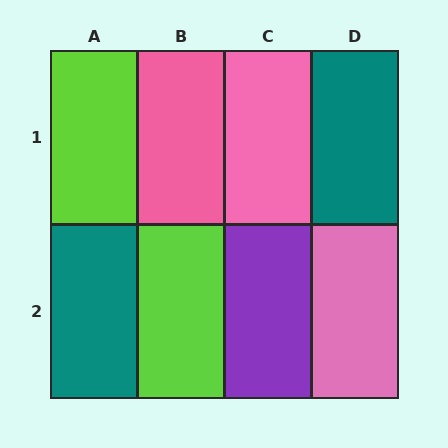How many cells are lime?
2 cells are lime.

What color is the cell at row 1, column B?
Pink.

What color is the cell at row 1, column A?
Lime.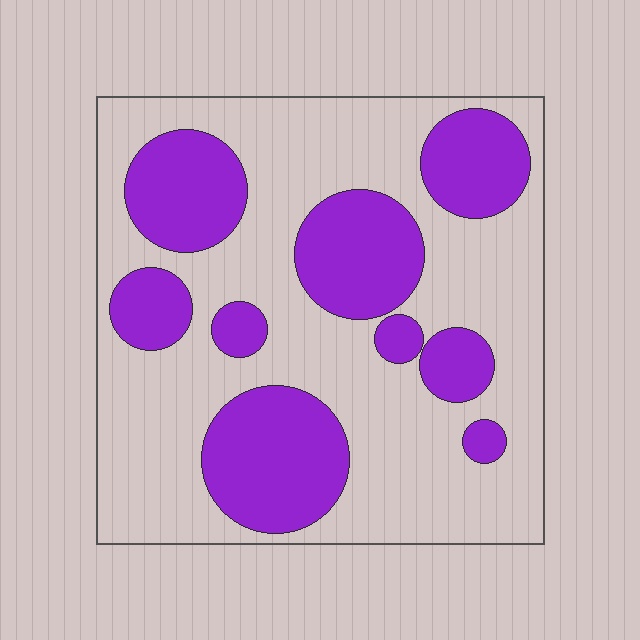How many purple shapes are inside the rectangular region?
9.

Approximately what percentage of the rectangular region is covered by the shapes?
Approximately 35%.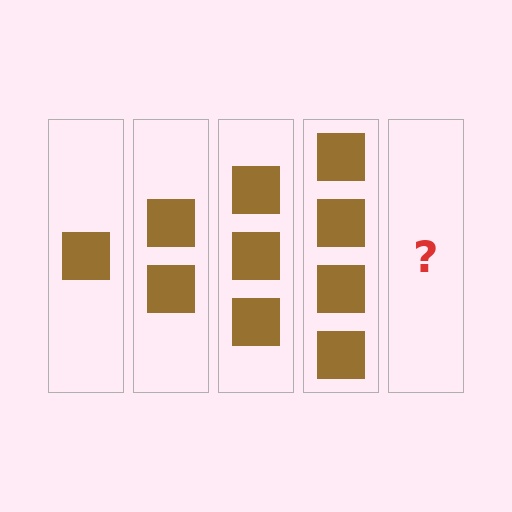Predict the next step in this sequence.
The next step is 5 squares.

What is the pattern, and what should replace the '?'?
The pattern is that each step adds one more square. The '?' should be 5 squares.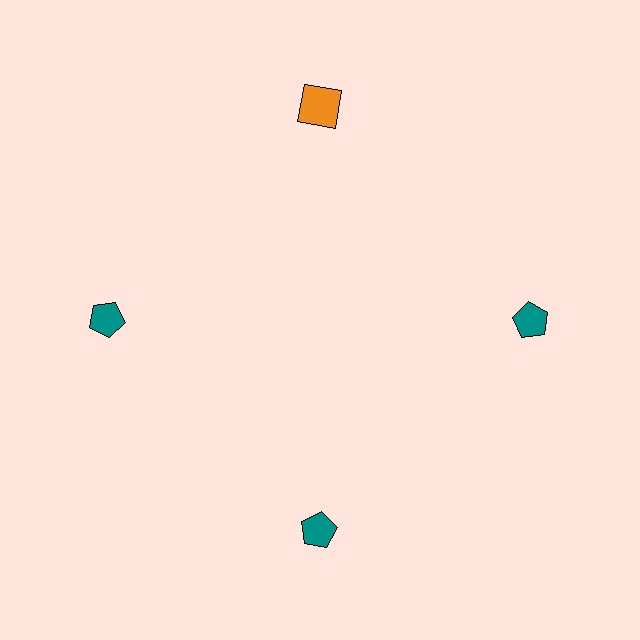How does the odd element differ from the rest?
It differs in both color (orange instead of teal) and shape (square instead of pentagon).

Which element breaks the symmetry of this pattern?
The orange square at roughly the 12 o'clock position breaks the symmetry. All other shapes are teal pentagons.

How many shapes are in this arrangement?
There are 4 shapes arranged in a ring pattern.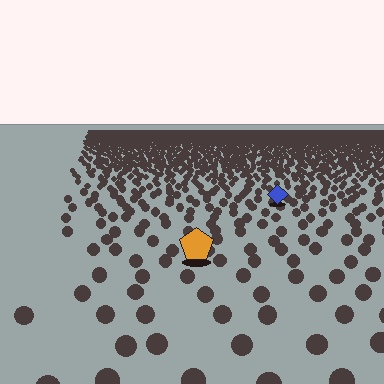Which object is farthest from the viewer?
The blue diamond is farthest from the viewer. It appears smaller and the ground texture around it is denser.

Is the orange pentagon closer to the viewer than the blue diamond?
Yes. The orange pentagon is closer — you can tell from the texture gradient: the ground texture is coarser near it.